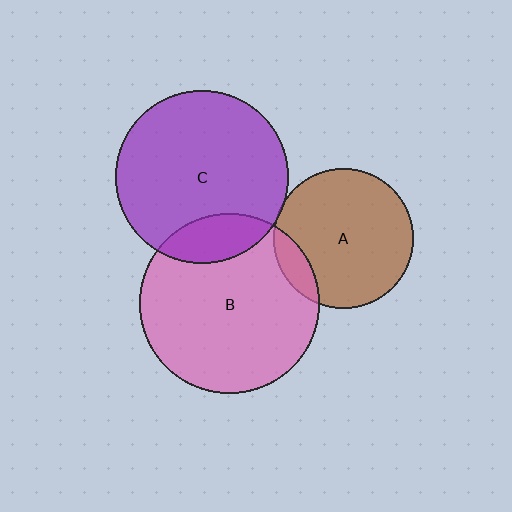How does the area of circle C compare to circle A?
Approximately 1.5 times.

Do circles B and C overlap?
Yes.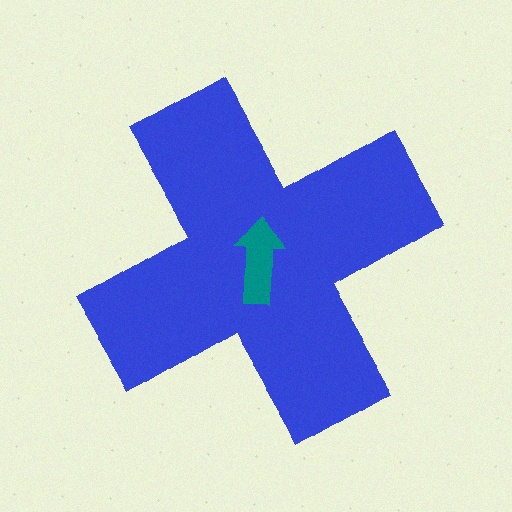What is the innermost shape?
The teal arrow.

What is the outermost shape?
The blue cross.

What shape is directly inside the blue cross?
The teal arrow.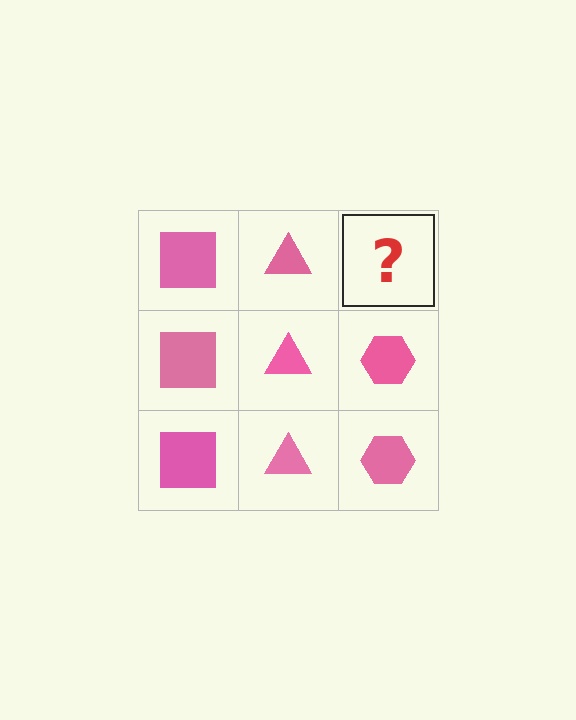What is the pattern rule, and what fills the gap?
The rule is that each column has a consistent shape. The gap should be filled with a pink hexagon.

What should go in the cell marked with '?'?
The missing cell should contain a pink hexagon.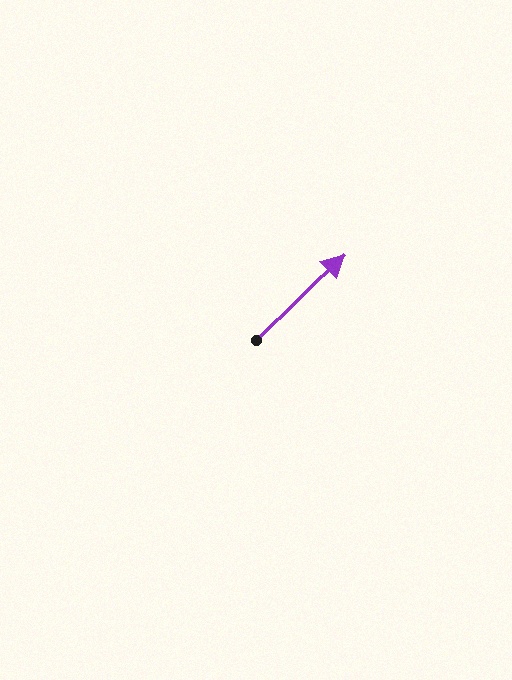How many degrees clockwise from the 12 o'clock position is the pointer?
Approximately 46 degrees.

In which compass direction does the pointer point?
Northeast.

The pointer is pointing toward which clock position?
Roughly 2 o'clock.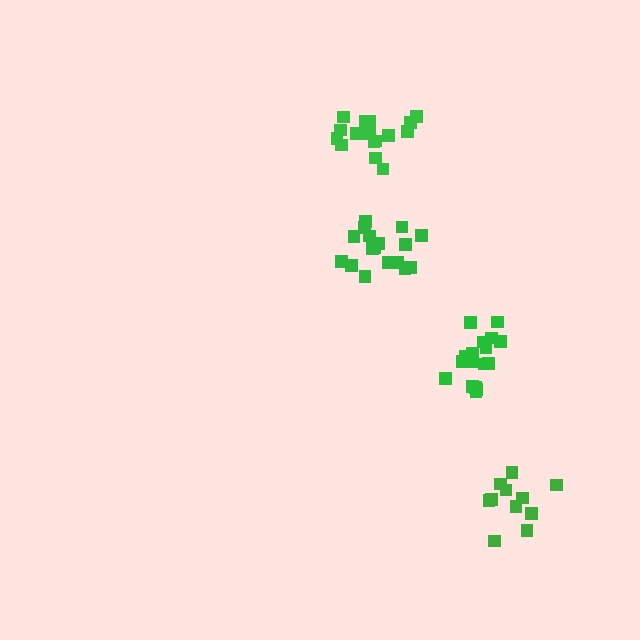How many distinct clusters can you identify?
There are 4 distinct clusters.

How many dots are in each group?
Group 1: 17 dots, Group 2: 11 dots, Group 3: 17 dots, Group 4: 17 dots (62 total).